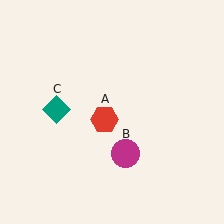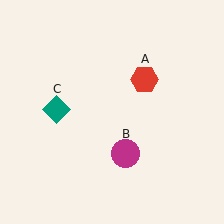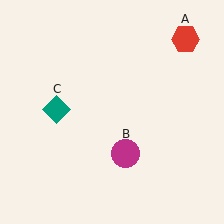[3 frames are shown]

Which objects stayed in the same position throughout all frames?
Magenta circle (object B) and teal diamond (object C) remained stationary.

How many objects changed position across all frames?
1 object changed position: red hexagon (object A).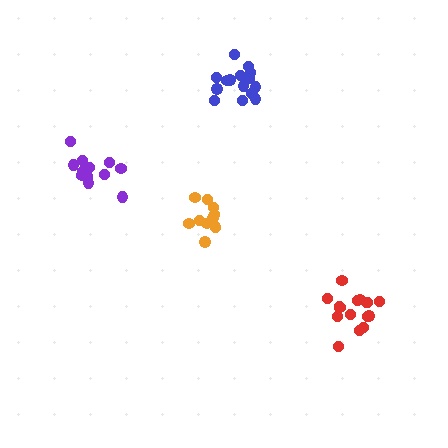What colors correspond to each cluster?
The clusters are colored: red, orange, blue, purple.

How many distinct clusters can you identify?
There are 4 distinct clusters.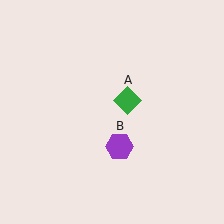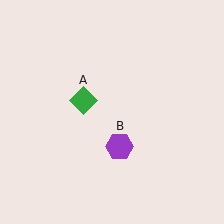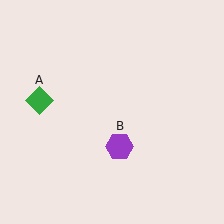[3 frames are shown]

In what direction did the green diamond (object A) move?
The green diamond (object A) moved left.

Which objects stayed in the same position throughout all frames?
Purple hexagon (object B) remained stationary.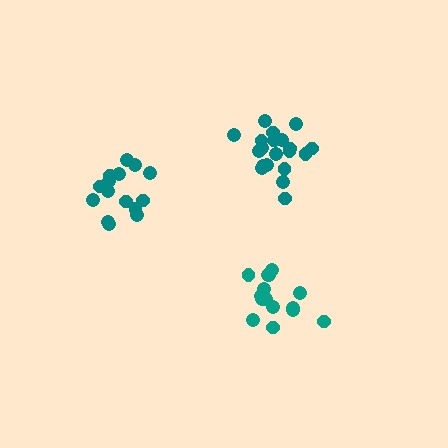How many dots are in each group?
Group 1: 15 dots, Group 2: 20 dots, Group 3: 15 dots (50 total).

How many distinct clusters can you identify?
There are 3 distinct clusters.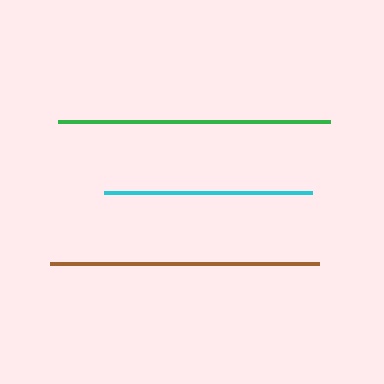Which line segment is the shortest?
The cyan line is the shortest at approximately 208 pixels.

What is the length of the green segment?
The green segment is approximately 272 pixels long.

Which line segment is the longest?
The green line is the longest at approximately 272 pixels.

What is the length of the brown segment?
The brown segment is approximately 269 pixels long.